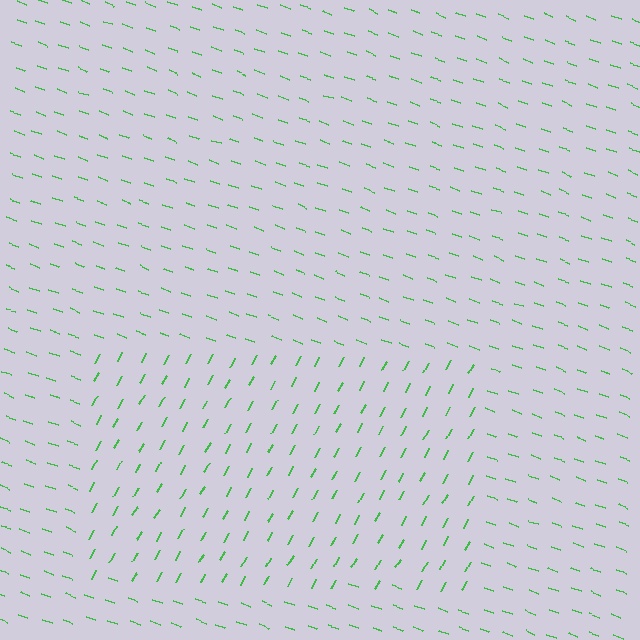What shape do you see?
I see a rectangle.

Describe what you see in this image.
The image is filled with small green line segments. A rectangle region in the image has lines oriented differently from the surrounding lines, creating a visible texture boundary.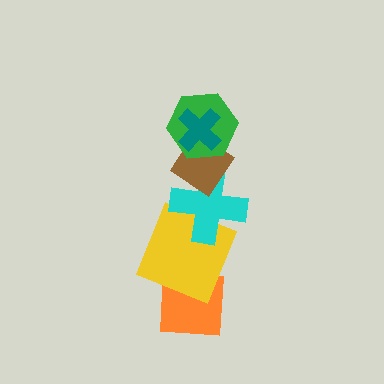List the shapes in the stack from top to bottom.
From top to bottom: the teal cross, the green hexagon, the brown diamond, the cyan cross, the yellow square, the orange square.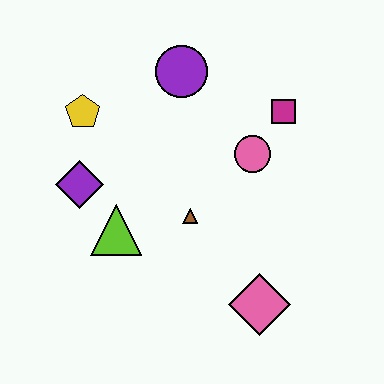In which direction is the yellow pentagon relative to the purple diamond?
The yellow pentagon is above the purple diamond.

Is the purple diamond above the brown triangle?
Yes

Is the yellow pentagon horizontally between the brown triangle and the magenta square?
No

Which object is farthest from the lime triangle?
The magenta square is farthest from the lime triangle.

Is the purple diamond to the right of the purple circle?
No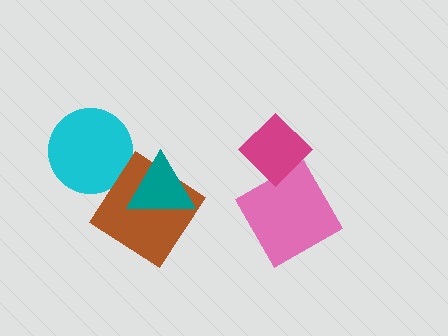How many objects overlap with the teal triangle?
1 object overlaps with the teal triangle.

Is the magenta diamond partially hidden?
No, no other shape covers it.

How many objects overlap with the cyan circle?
0 objects overlap with the cyan circle.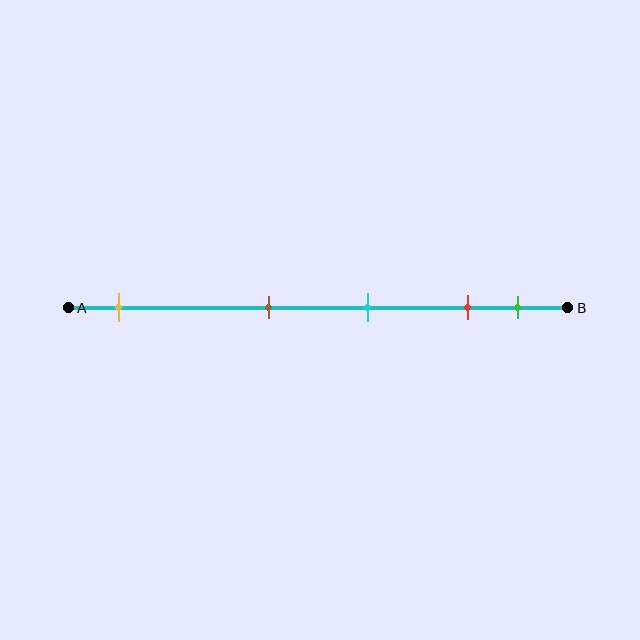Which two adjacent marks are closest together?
The red and green marks are the closest adjacent pair.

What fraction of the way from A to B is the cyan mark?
The cyan mark is approximately 60% (0.6) of the way from A to B.